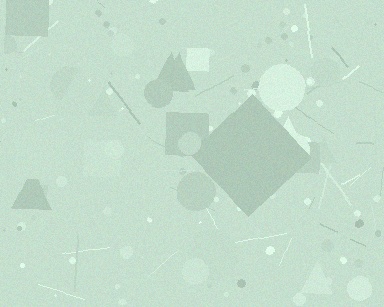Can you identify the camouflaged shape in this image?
The camouflaged shape is a diamond.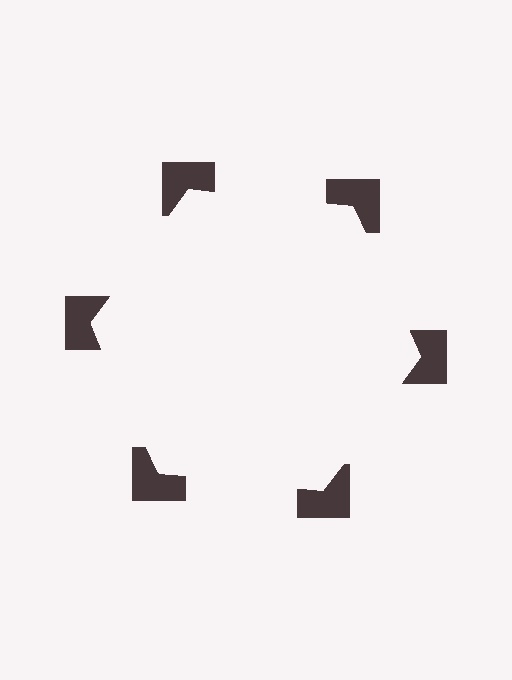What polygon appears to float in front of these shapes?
An illusory hexagon — its edges are inferred from the aligned wedge cuts in the notched squares, not physically drawn.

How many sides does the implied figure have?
6 sides.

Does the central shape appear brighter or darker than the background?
It typically appears slightly brighter than the background, even though no actual brightness change is drawn.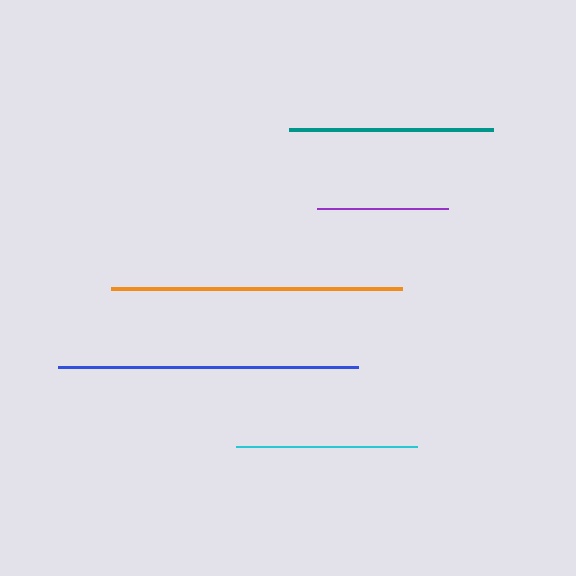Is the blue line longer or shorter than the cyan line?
The blue line is longer than the cyan line.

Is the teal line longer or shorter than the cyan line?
The teal line is longer than the cyan line.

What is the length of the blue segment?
The blue segment is approximately 301 pixels long.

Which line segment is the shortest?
The purple line is the shortest at approximately 131 pixels.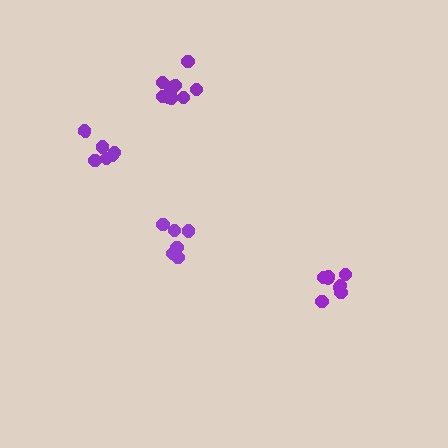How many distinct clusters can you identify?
There are 4 distinct clusters.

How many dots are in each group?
Group 1: 8 dots, Group 2: 6 dots, Group 3: 6 dots, Group 4: 11 dots (31 total).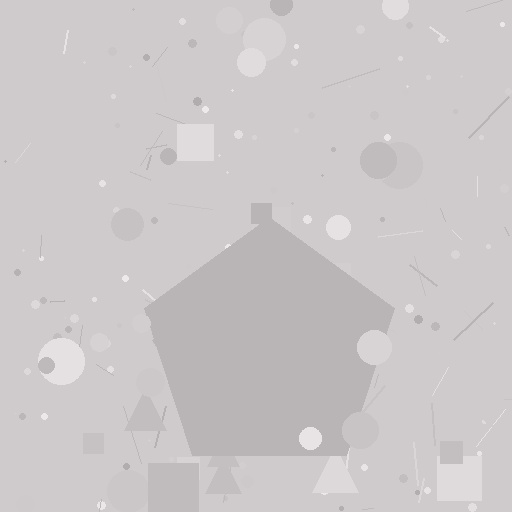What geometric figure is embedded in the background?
A pentagon is embedded in the background.